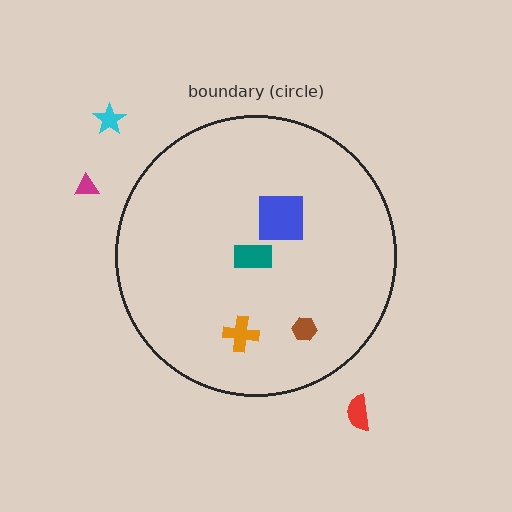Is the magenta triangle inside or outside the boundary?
Outside.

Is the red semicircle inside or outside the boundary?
Outside.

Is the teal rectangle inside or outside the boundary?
Inside.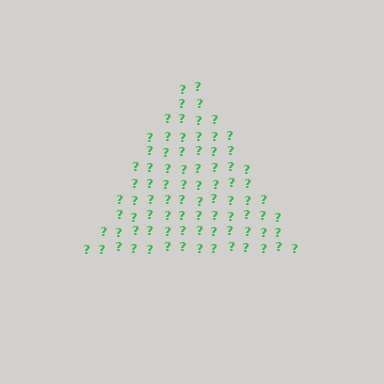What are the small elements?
The small elements are question marks.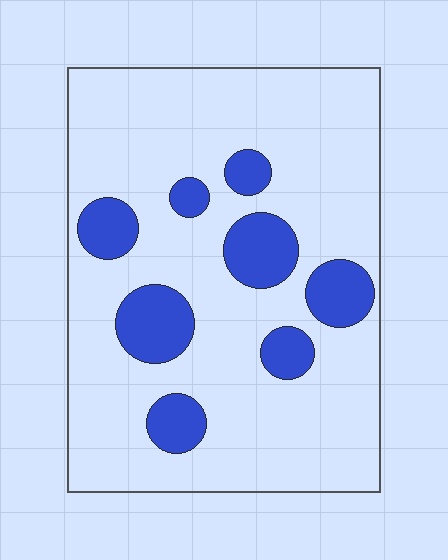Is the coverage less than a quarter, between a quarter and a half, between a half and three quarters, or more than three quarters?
Less than a quarter.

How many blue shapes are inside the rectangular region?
8.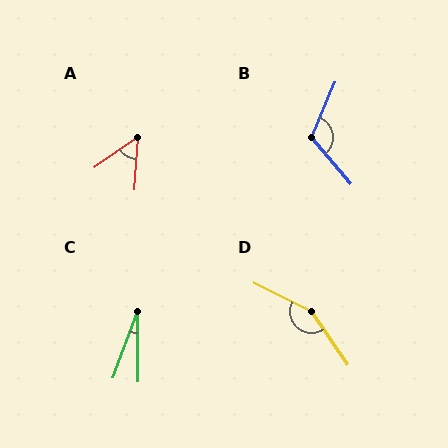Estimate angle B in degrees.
Approximately 117 degrees.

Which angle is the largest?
D, at approximately 151 degrees.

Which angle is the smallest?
C, at approximately 20 degrees.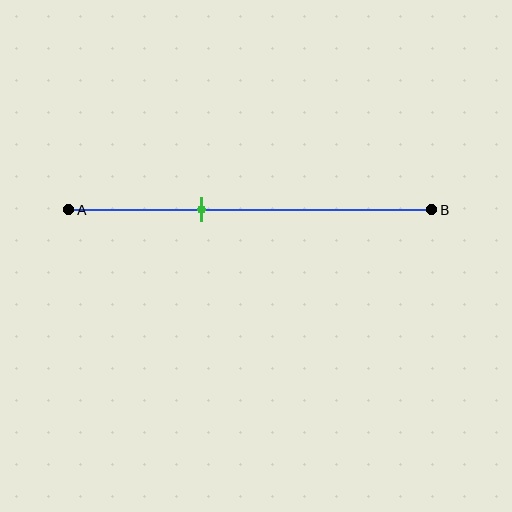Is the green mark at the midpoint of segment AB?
No, the mark is at about 35% from A, not at the 50% midpoint.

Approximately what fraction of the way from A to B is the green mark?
The green mark is approximately 35% of the way from A to B.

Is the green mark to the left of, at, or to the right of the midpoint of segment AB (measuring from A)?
The green mark is to the left of the midpoint of segment AB.